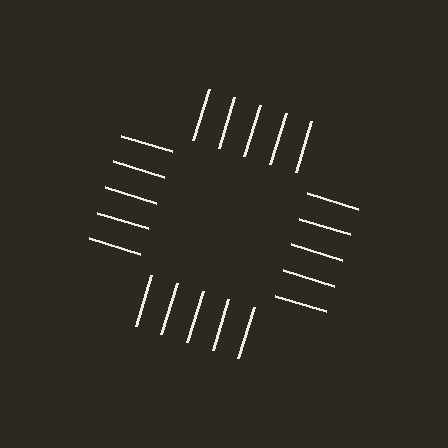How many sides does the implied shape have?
4 sides — the line-ends trace a square.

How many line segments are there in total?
20 — 5 along each of the 4 edges.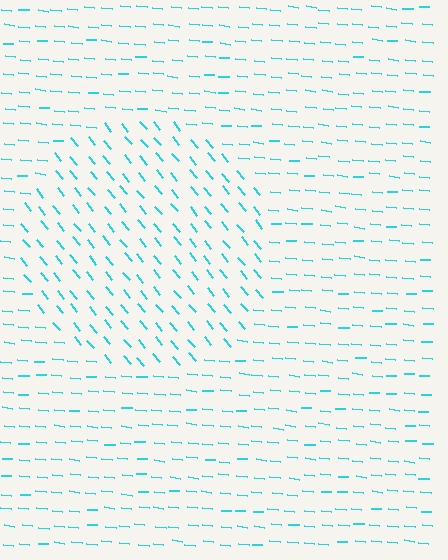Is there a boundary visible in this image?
Yes, there is a texture boundary formed by a change in line orientation.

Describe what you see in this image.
The image is filled with small cyan line segments. A circle region in the image has lines oriented differently from the surrounding lines, creating a visible texture boundary.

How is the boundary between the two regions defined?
The boundary is defined purely by a change in line orientation (approximately 45 degrees difference). All lines are the same color and thickness.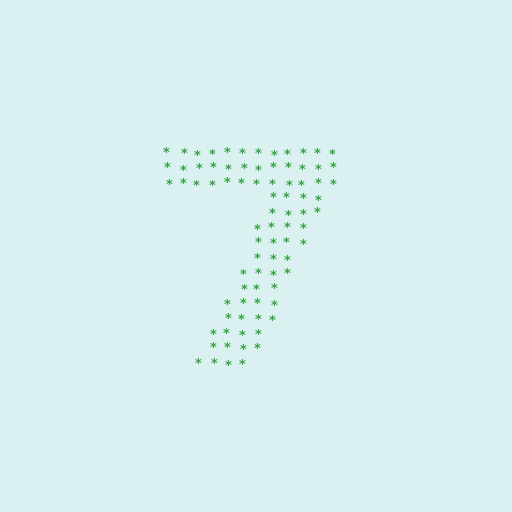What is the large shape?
The large shape is the digit 7.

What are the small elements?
The small elements are asterisks.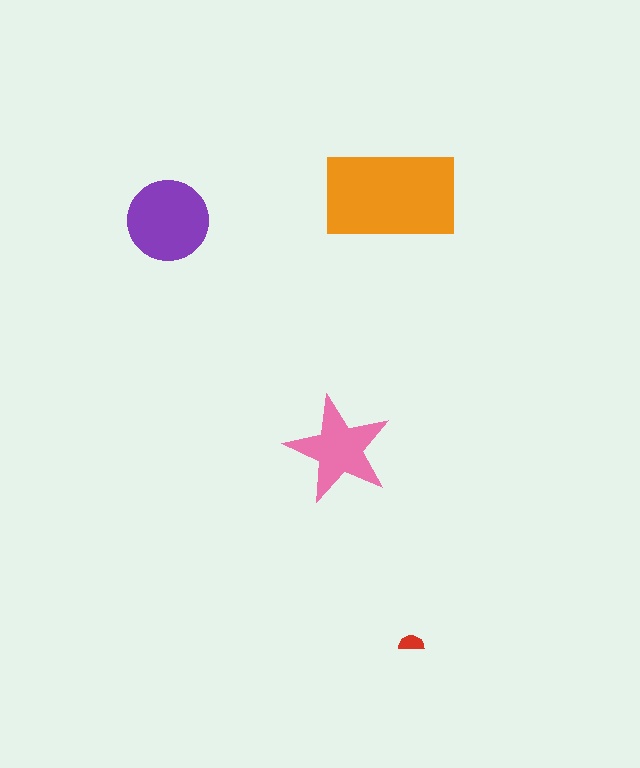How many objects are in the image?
There are 4 objects in the image.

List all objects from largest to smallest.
The orange rectangle, the purple circle, the pink star, the red semicircle.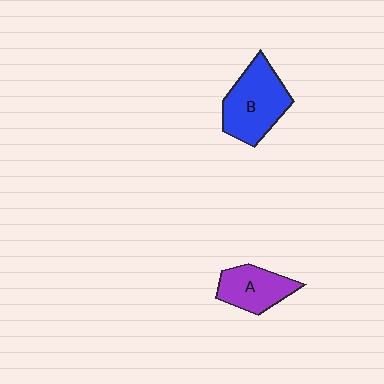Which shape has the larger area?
Shape B (blue).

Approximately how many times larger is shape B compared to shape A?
Approximately 1.4 times.